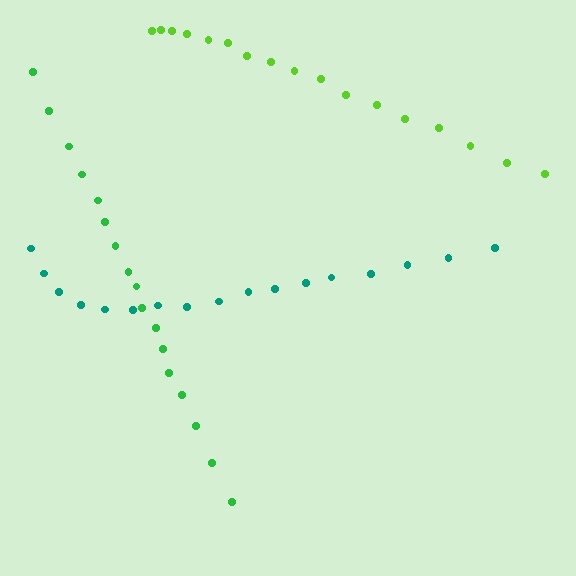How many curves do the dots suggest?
There are 3 distinct paths.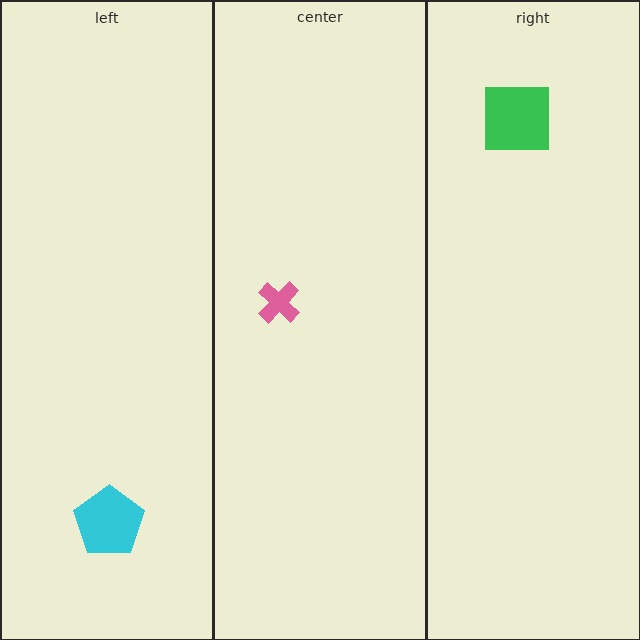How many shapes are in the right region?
1.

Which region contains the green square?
The right region.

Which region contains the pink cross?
The center region.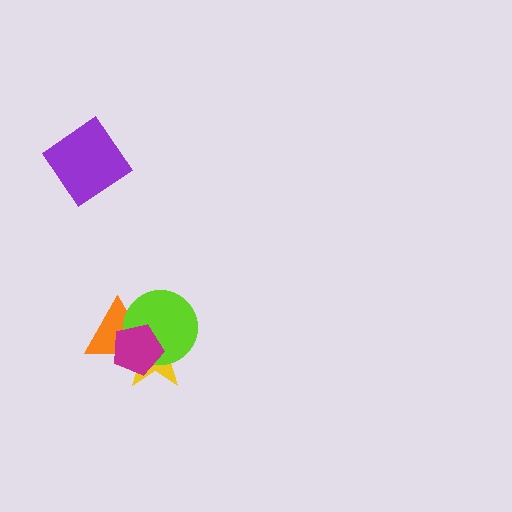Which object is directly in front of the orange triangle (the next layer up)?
The lime circle is directly in front of the orange triangle.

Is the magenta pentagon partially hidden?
No, no other shape covers it.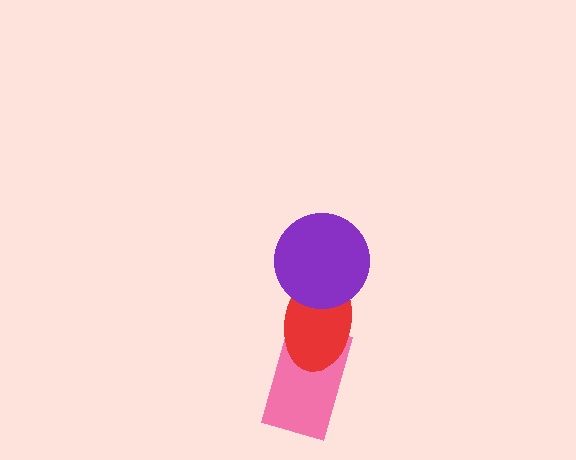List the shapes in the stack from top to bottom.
From top to bottom: the purple circle, the red ellipse, the pink rectangle.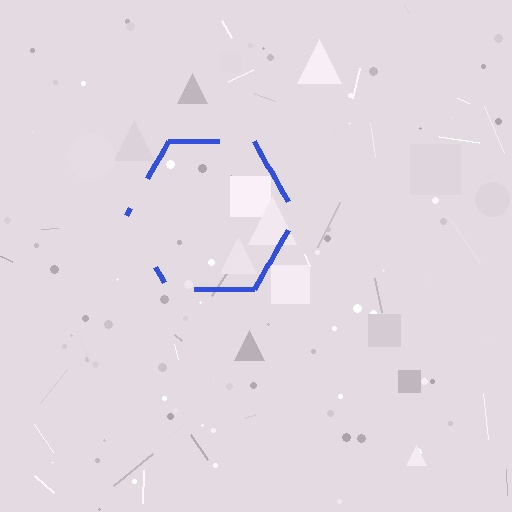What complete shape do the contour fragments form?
The contour fragments form a hexagon.